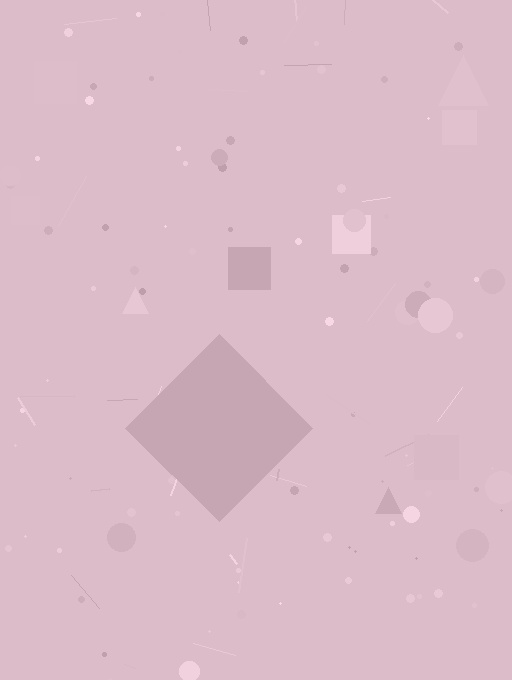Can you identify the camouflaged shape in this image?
The camouflaged shape is a diamond.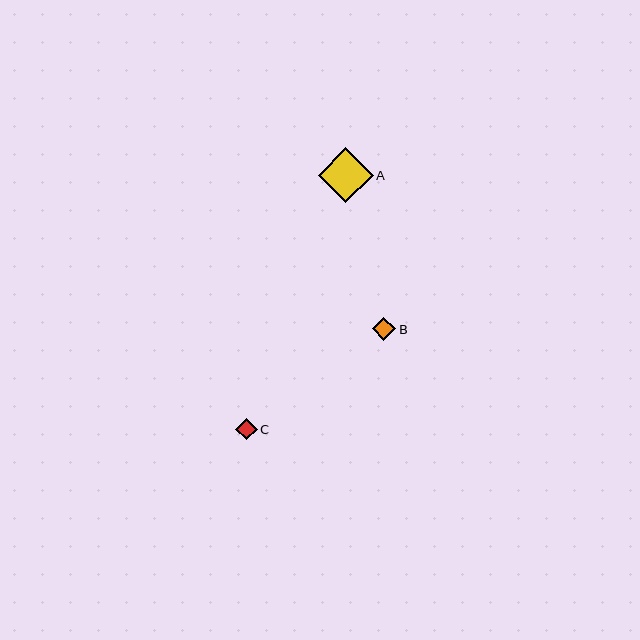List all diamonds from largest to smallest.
From largest to smallest: A, B, C.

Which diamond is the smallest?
Diamond C is the smallest with a size of approximately 21 pixels.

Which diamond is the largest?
Diamond A is the largest with a size of approximately 55 pixels.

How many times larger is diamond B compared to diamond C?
Diamond B is approximately 1.1 times the size of diamond C.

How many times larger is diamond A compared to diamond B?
Diamond A is approximately 2.4 times the size of diamond B.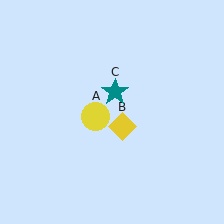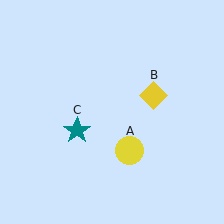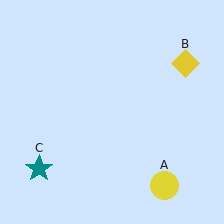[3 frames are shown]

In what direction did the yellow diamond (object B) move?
The yellow diamond (object B) moved up and to the right.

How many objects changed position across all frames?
3 objects changed position: yellow circle (object A), yellow diamond (object B), teal star (object C).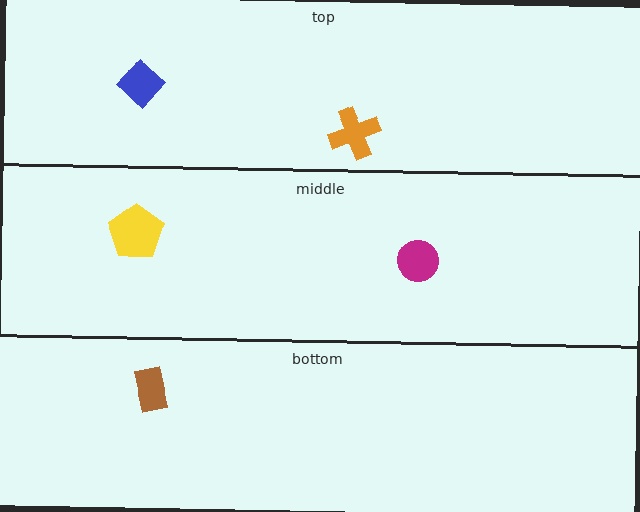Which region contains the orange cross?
The top region.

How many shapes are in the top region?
2.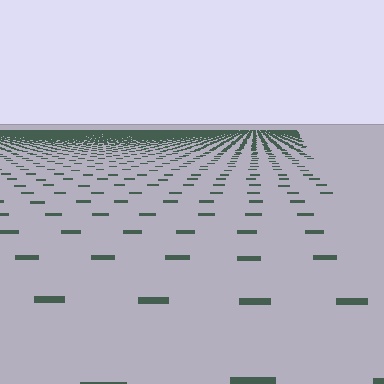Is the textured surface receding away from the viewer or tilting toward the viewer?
The surface is receding away from the viewer. Texture elements get smaller and denser toward the top.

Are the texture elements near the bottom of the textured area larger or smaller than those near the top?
Larger. Near the bottom, elements are closer to the viewer and appear at a bigger on-screen size.